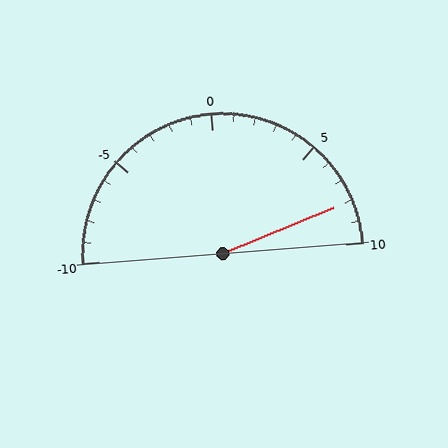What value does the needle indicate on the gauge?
The needle indicates approximately 8.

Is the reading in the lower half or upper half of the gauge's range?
The reading is in the upper half of the range (-10 to 10).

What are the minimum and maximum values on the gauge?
The gauge ranges from -10 to 10.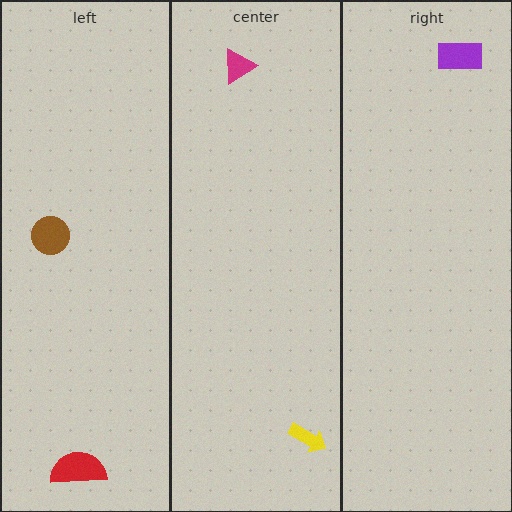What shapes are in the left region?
The red semicircle, the brown circle.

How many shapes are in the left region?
2.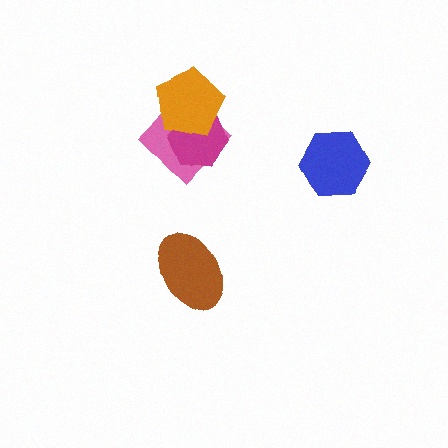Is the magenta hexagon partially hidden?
Yes, it is partially covered by another shape.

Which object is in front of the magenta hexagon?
The orange pentagon is in front of the magenta hexagon.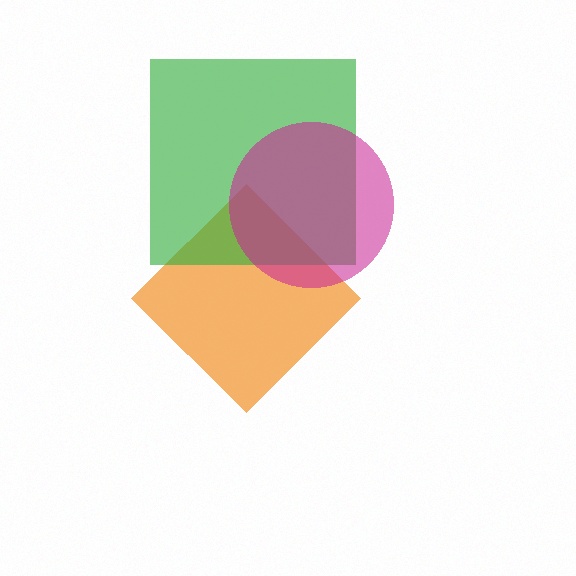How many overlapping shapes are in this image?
There are 3 overlapping shapes in the image.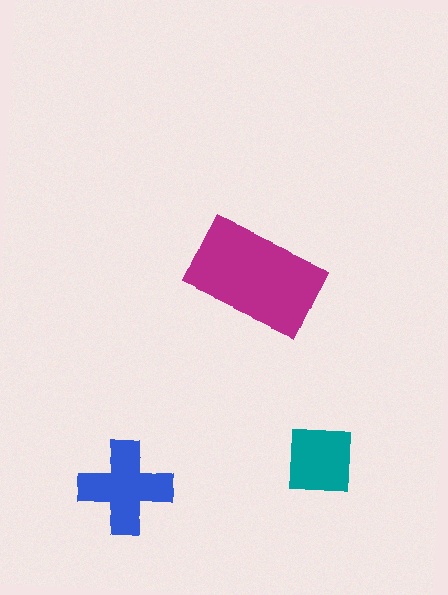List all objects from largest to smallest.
The magenta rectangle, the blue cross, the teal square.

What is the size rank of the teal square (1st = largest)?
3rd.